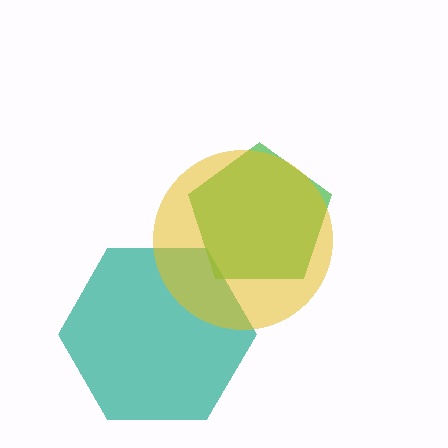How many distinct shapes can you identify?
There are 3 distinct shapes: a teal hexagon, a green pentagon, a yellow circle.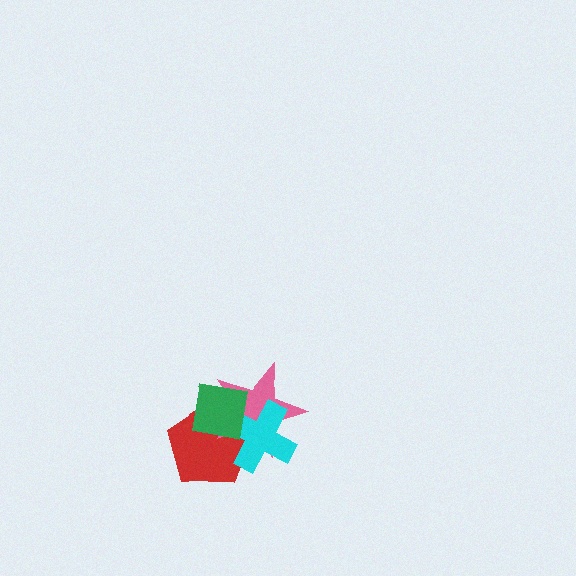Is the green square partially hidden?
No, no other shape covers it.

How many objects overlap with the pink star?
3 objects overlap with the pink star.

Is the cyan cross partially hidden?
Yes, it is partially covered by another shape.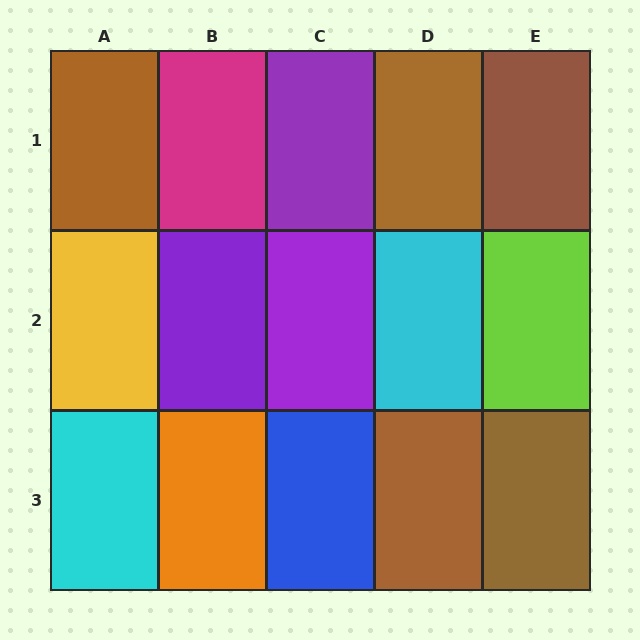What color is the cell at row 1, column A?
Brown.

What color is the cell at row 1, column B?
Magenta.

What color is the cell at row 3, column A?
Cyan.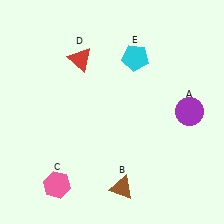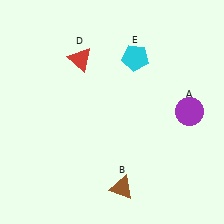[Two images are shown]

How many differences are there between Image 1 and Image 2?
There is 1 difference between the two images.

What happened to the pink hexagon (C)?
The pink hexagon (C) was removed in Image 2. It was in the bottom-left area of Image 1.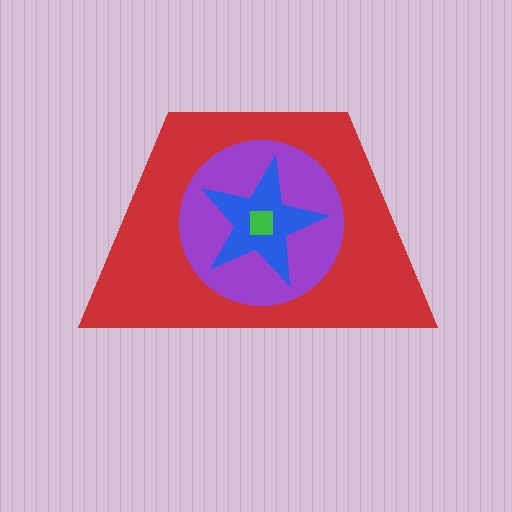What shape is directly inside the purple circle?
The blue star.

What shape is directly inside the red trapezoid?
The purple circle.